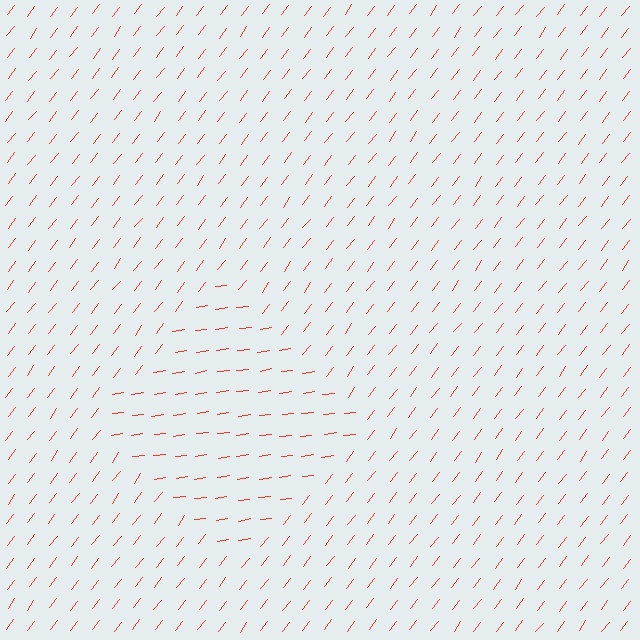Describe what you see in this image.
The image is filled with small red line segments. A diamond region in the image has lines oriented differently from the surrounding lines, creating a visible texture boundary.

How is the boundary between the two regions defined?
The boundary is defined purely by a change in line orientation (approximately 45 degrees difference). All lines are the same color and thickness.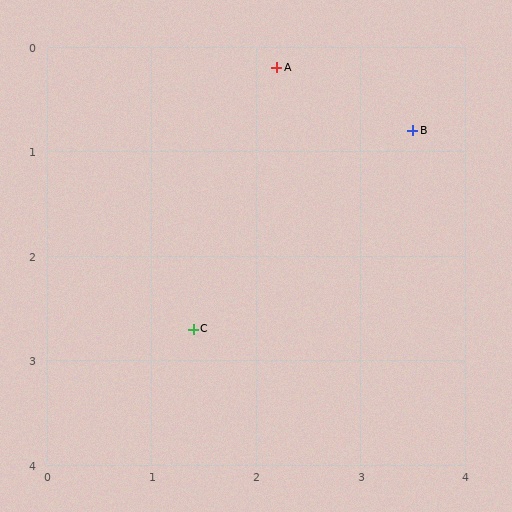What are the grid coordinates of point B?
Point B is at approximately (3.5, 0.8).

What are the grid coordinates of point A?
Point A is at approximately (2.2, 0.2).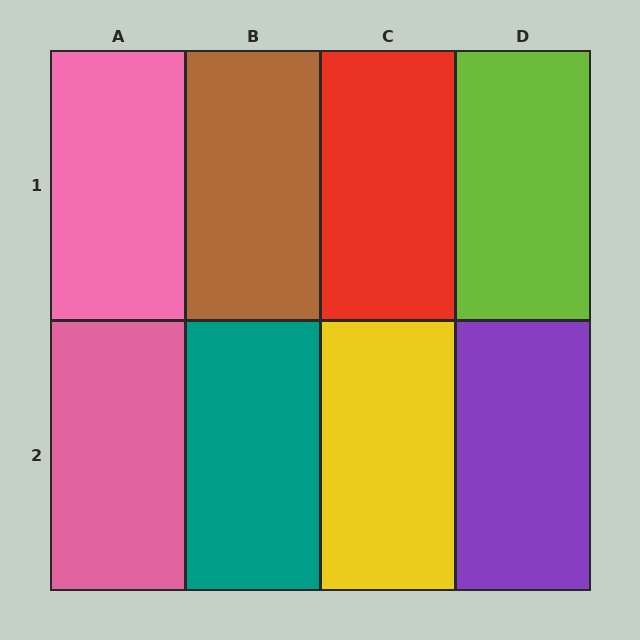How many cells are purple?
1 cell is purple.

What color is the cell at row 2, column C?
Yellow.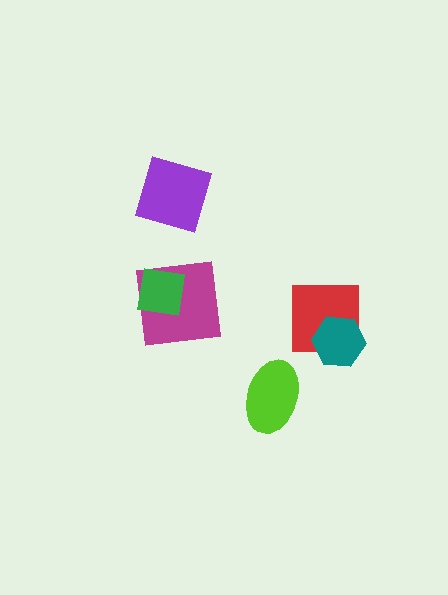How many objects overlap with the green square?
1 object overlaps with the green square.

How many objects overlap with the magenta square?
1 object overlaps with the magenta square.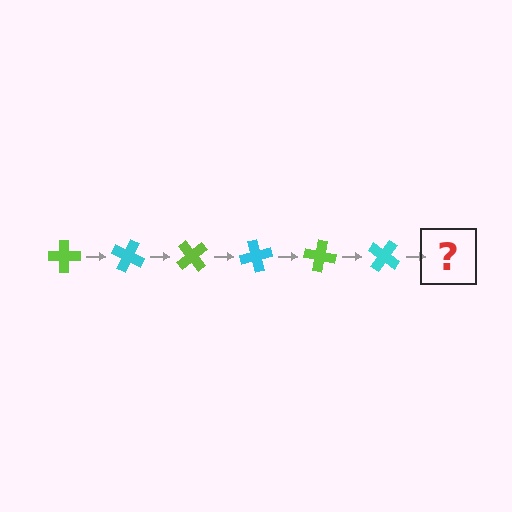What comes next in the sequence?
The next element should be a lime cross, rotated 150 degrees from the start.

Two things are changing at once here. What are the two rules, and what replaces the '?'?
The two rules are that it rotates 25 degrees each step and the color cycles through lime and cyan. The '?' should be a lime cross, rotated 150 degrees from the start.